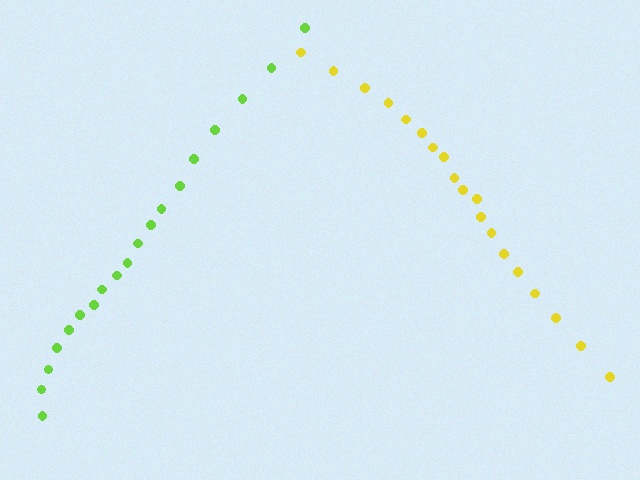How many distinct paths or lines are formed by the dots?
There are 2 distinct paths.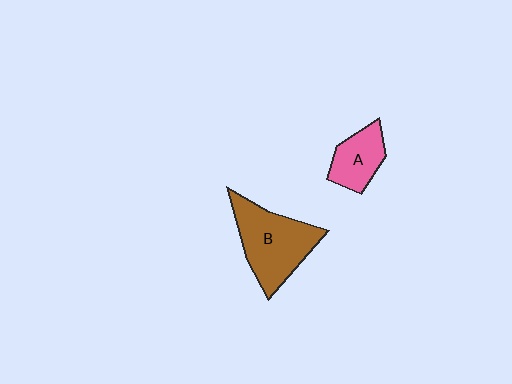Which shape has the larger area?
Shape B (brown).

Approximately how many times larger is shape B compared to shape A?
Approximately 1.9 times.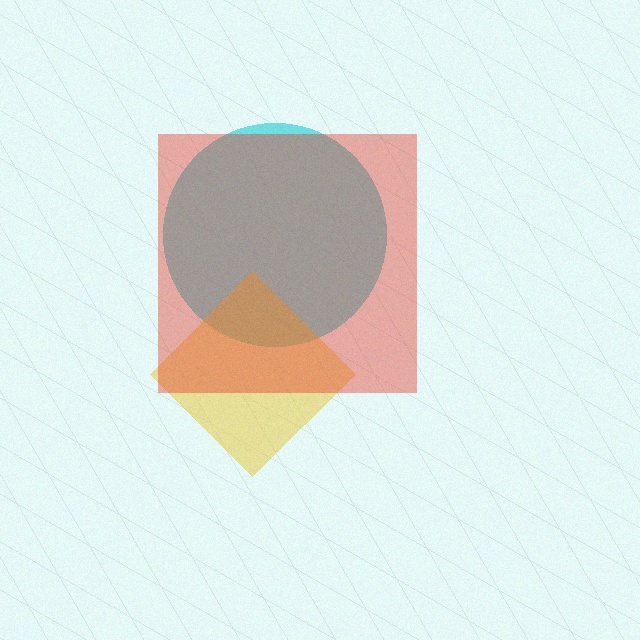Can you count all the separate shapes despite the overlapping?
Yes, there are 3 separate shapes.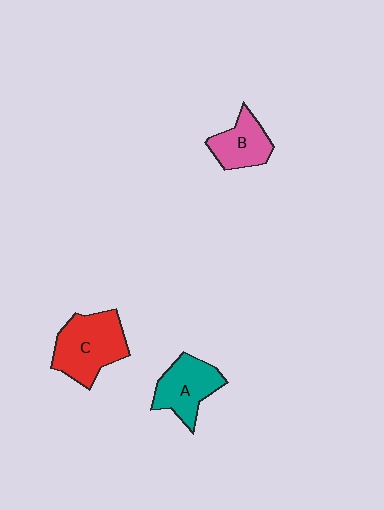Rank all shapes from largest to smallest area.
From largest to smallest: C (red), A (teal), B (pink).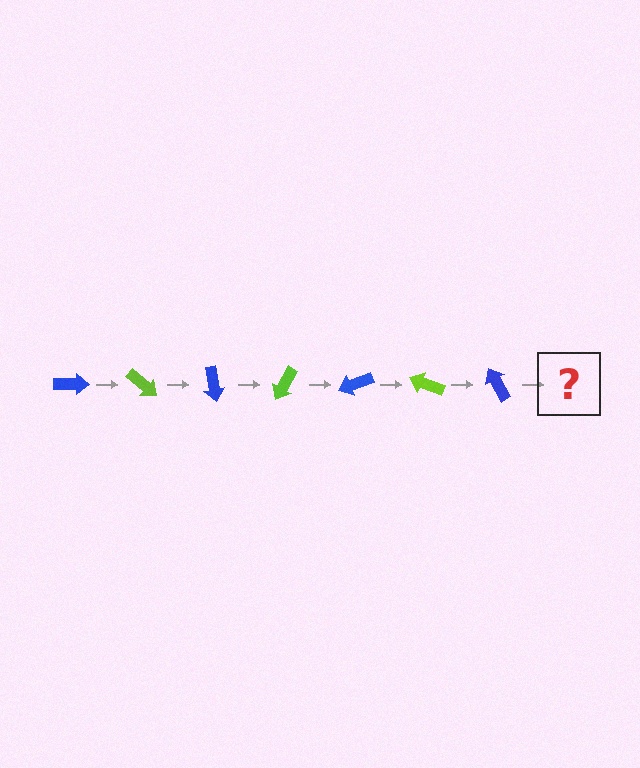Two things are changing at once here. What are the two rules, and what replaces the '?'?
The two rules are that it rotates 40 degrees each step and the color cycles through blue and lime. The '?' should be a lime arrow, rotated 280 degrees from the start.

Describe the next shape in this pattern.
It should be a lime arrow, rotated 280 degrees from the start.